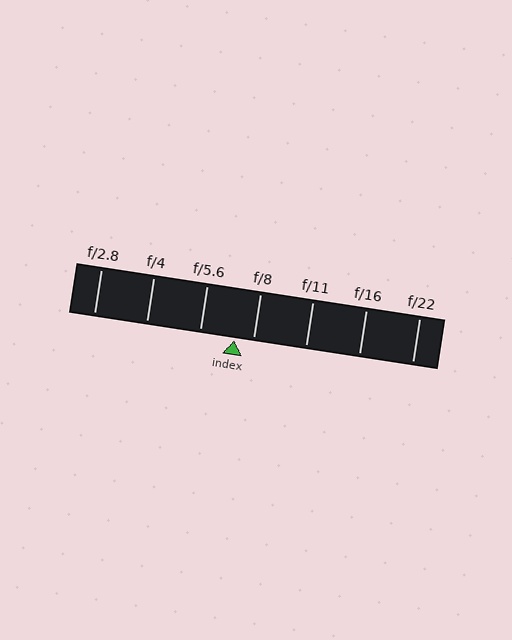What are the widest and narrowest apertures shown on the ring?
The widest aperture shown is f/2.8 and the narrowest is f/22.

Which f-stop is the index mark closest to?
The index mark is closest to f/8.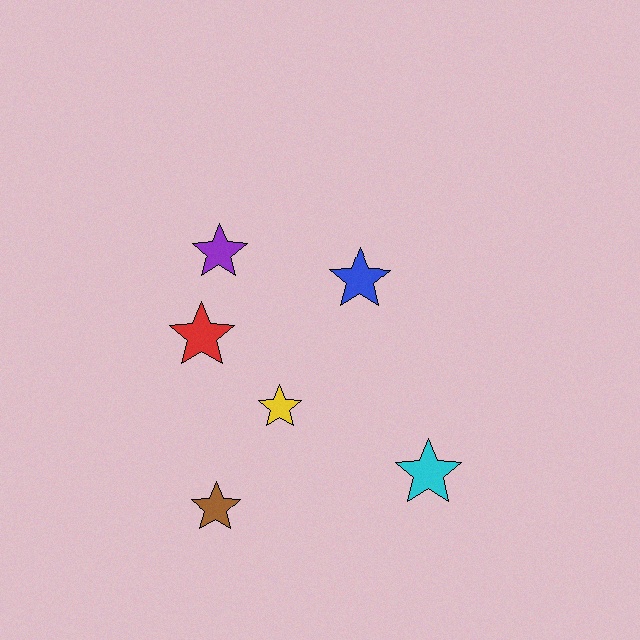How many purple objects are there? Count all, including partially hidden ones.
There is 1 purple object.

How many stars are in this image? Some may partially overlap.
There are 6 stars.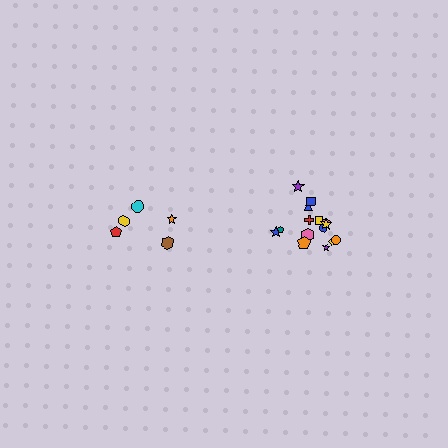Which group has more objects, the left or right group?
The right group.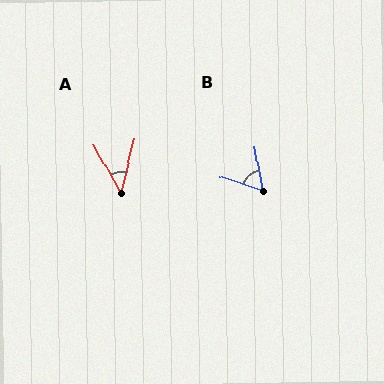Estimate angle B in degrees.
Approximately 62 degrees.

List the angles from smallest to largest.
A (43°), B (62°).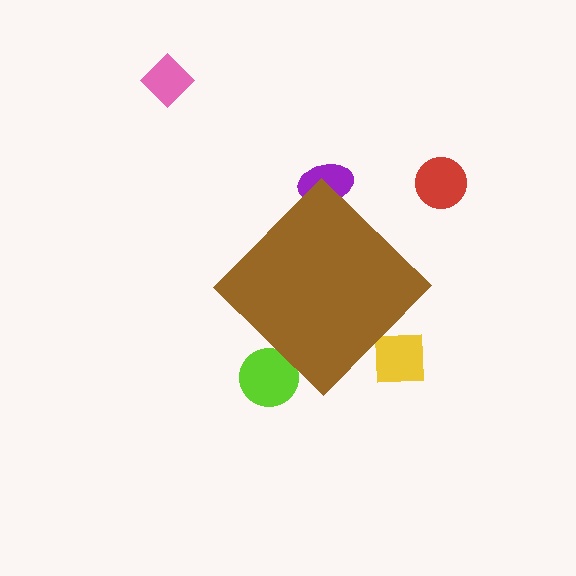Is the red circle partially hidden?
No, the red circle is fully visible.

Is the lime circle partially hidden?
Yes, the lime circle is partially hidden behind the brown diamond.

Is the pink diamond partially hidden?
No, the pink diamond is fully visible.